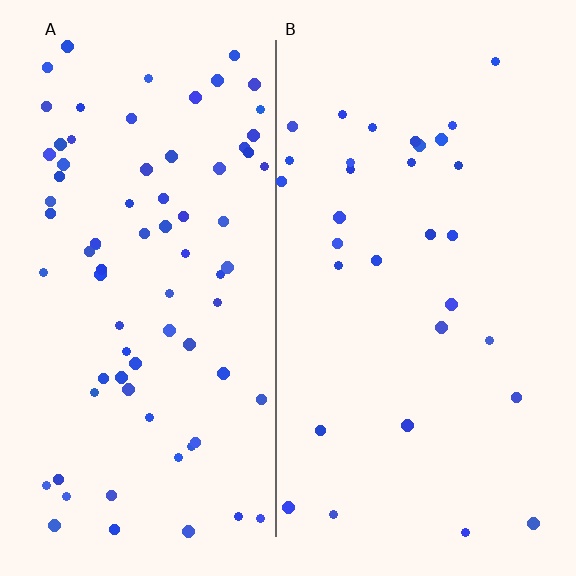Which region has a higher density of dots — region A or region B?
A (the left).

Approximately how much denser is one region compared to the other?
Approximately 2.4× — region A over region B.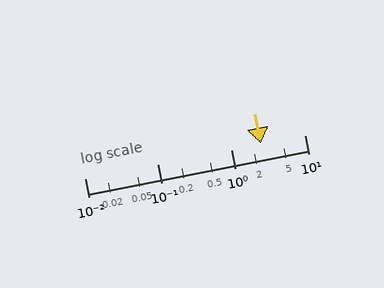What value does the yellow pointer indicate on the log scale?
The pointer indicates approximately 2.5.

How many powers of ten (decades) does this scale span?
The scale spans 3 decades, from 0.01 to 10.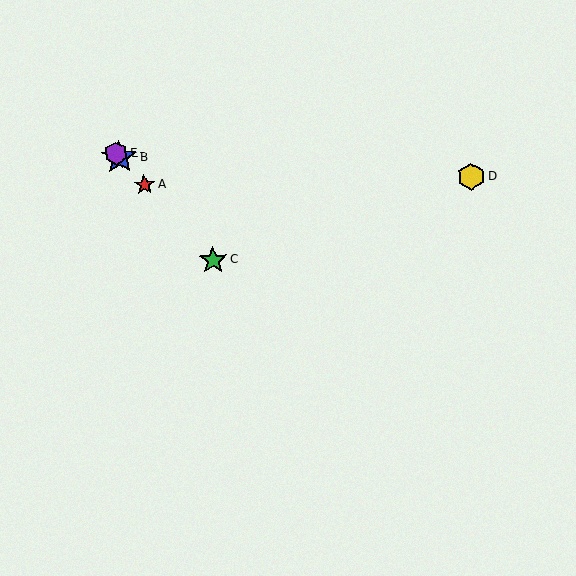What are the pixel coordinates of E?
Object E is at (116, 153).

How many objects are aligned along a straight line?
4 objects (A, B, C, E) are aligned along a straight line.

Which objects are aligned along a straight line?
Objects A, B, C, E are aligned along a straight line.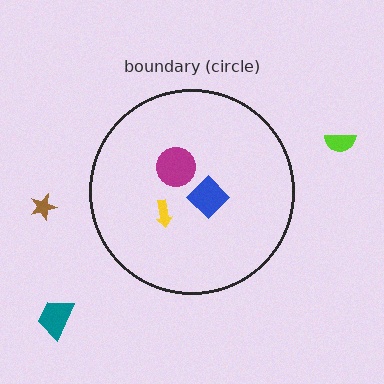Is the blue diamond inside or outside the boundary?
Inside.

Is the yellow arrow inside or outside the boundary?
Inside.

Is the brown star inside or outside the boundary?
Outside.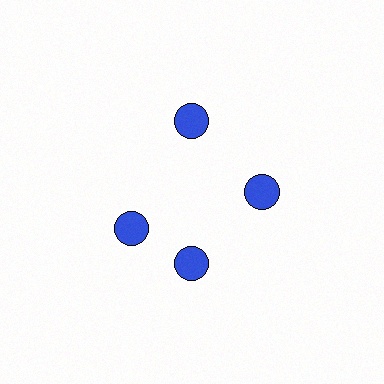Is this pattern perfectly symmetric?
No. The 4 blue circles are arranged in a ring, but one element near the 9 o'clock position is rotated out of alignment along the ring, breaking the 4-fold rotational symmetry.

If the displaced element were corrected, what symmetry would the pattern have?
It would have 4-fold rotational symmetry — the pattern would map onto itself every 90 degrees.